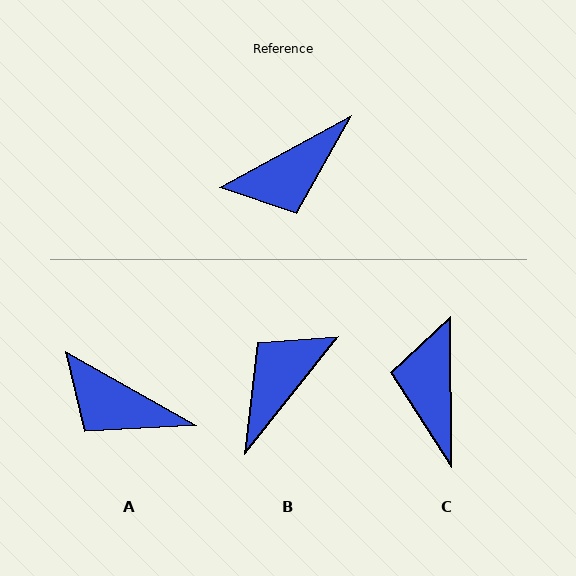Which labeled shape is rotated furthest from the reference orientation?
B, about 157 degrees away.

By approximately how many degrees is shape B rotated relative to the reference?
Approximately 157 degrees clockwise.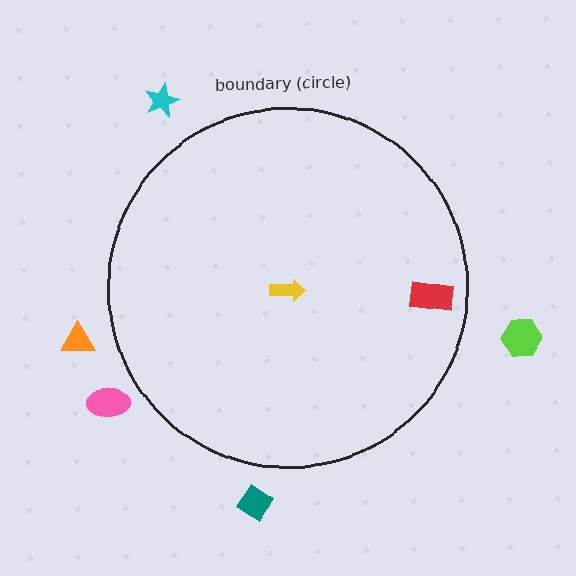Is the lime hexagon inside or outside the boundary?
Outside.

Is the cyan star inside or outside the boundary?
Outside.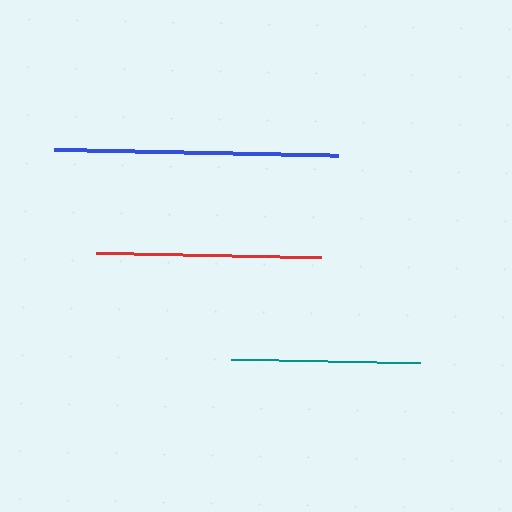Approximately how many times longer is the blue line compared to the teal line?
The blue line is approximately 1.5 times the length of the teal line.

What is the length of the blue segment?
The blue segment is approximately 284 pixels long.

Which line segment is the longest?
The blue line is the longest at approximately 284 pixels.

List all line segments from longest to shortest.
From longest to shortest: blue, red, teal.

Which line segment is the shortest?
The teal line is the shortest at approximately 189 pixels.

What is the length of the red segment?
The red segment is approximately 225 pixels long.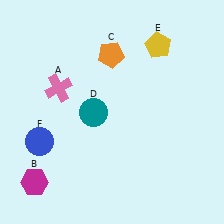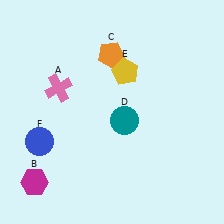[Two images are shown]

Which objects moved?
The objects that moved are: the teal circle (D), the yellow pentagon (E).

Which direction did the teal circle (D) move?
The teal circle (D) moved right.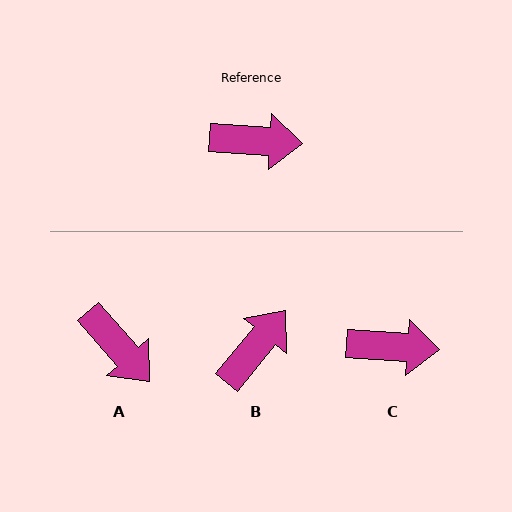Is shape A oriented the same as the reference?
No, it is off by about 45 degrees.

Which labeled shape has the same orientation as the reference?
C.